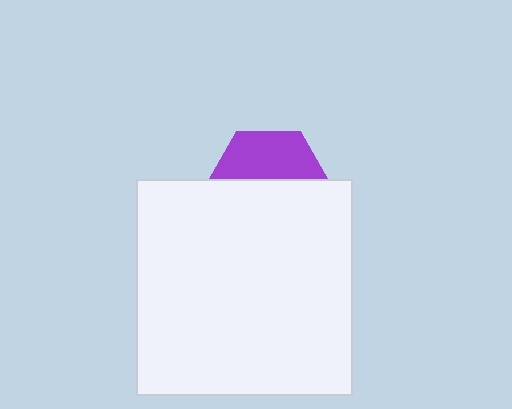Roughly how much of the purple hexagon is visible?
A small part of it is visible (roughly 41%).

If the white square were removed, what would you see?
You would see the complete purple hexagon.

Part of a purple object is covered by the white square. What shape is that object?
It is a hexagon.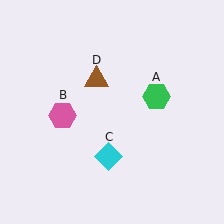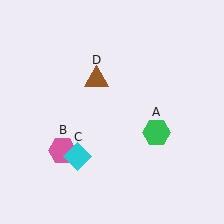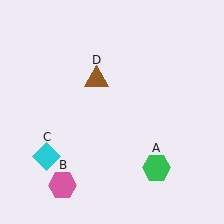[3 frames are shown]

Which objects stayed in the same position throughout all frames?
Brown triangle (object D) remained stationary.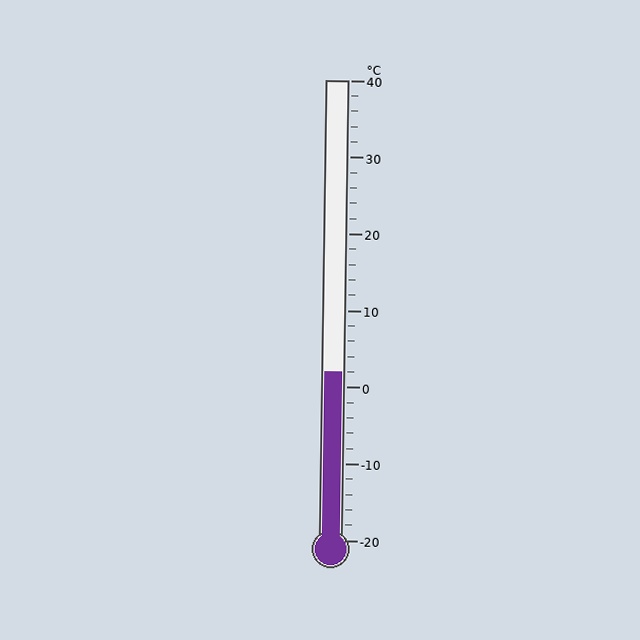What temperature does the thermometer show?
The thermometer shows approximately 2°C.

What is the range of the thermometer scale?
The thermometer scale ranges from -20°C to 40°C.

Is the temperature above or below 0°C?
The temperature is above 0°C.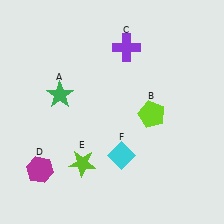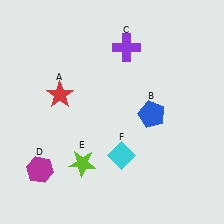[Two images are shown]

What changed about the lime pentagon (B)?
In Image 1, B is lime. In Image 2, it changed to blue.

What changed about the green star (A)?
In Image 1, A is green. In Image 2, it changed to red.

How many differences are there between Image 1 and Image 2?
There are 2 differences between the two images.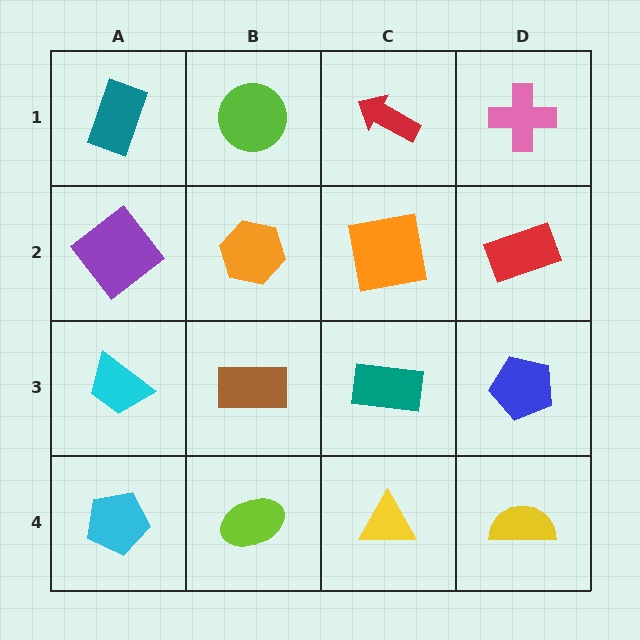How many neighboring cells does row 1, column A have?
2.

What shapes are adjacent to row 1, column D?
A red rectangle (row 2, column D), a red arrow (row 1, column C).